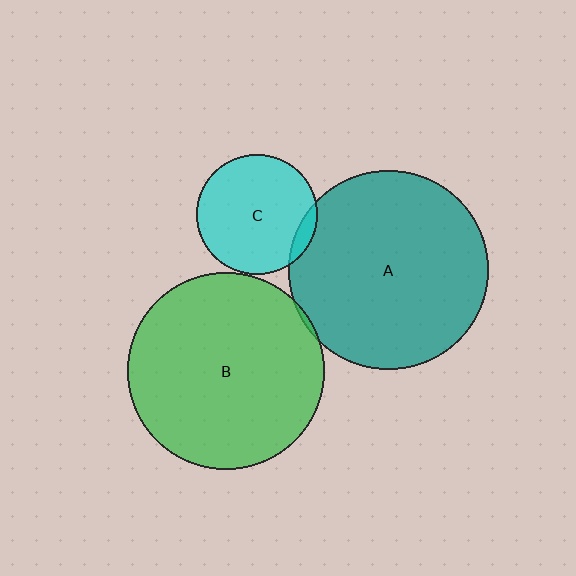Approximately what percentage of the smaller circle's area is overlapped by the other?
Approximately 5%.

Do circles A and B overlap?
Yes.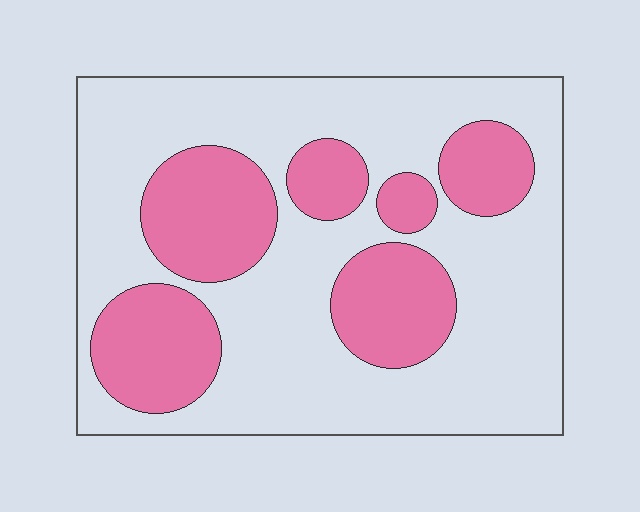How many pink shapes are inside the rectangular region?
6.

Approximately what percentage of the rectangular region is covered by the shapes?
Approximately 30%.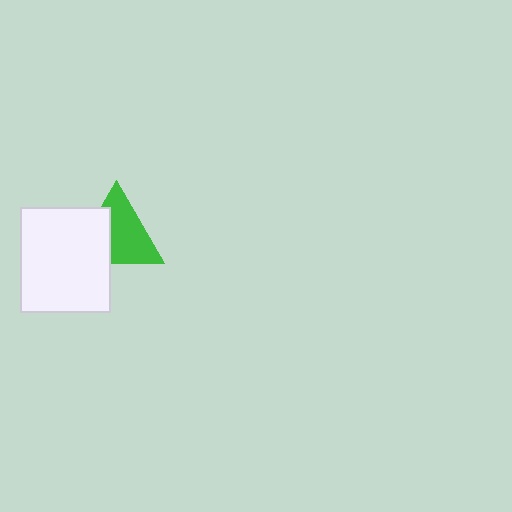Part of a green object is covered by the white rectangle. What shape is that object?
It is a triangle.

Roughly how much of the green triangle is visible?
About half of it is visible (roughly 62%).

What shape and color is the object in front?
The object in front is a white rectangle.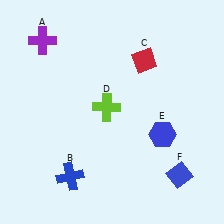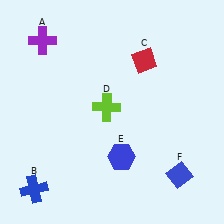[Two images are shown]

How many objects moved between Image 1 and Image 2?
2 objects moved between the two images.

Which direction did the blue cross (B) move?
The blue cross (B) moved left.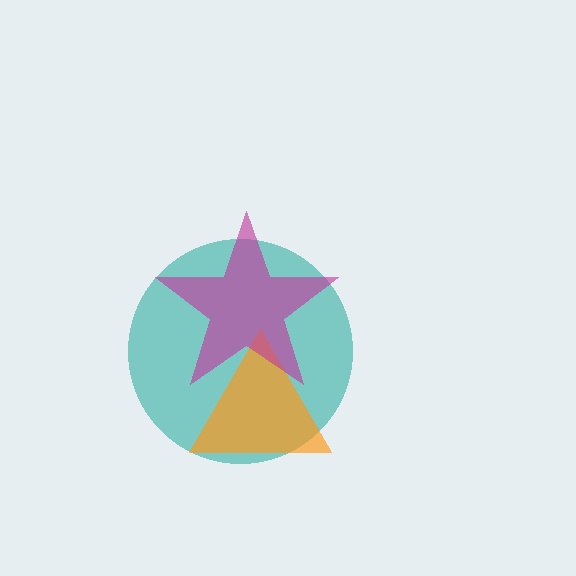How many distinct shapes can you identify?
There are 3 distinct shapes: a teal circle, an orange triangle, a magenta star.